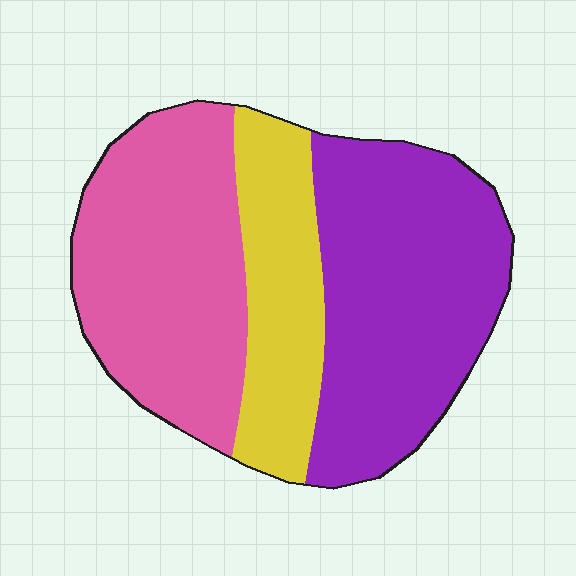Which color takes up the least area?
Yellow, at roughly 20%.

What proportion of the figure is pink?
Pink covers around 35% of the figure.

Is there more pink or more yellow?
Pink.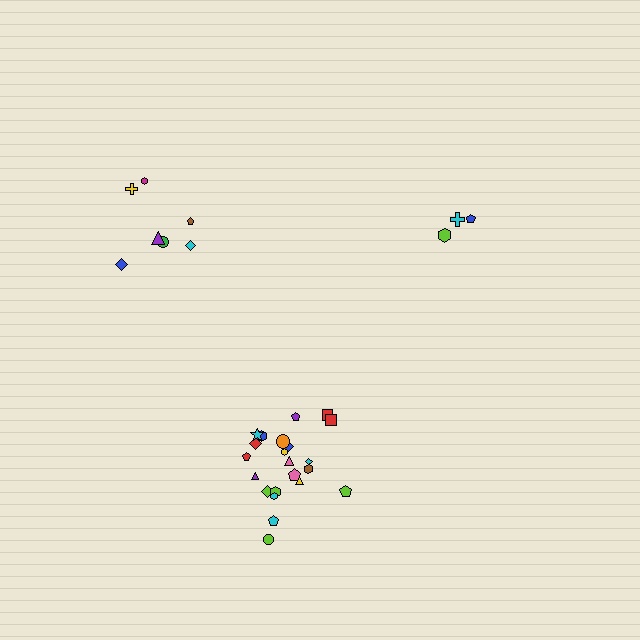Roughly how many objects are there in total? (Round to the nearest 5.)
Roughly 30 objects in total.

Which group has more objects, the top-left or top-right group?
The top-left group.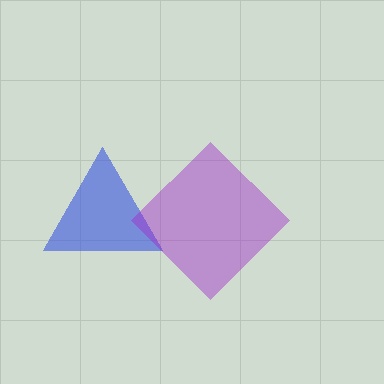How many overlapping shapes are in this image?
There are 2 overlapping shapes in the image.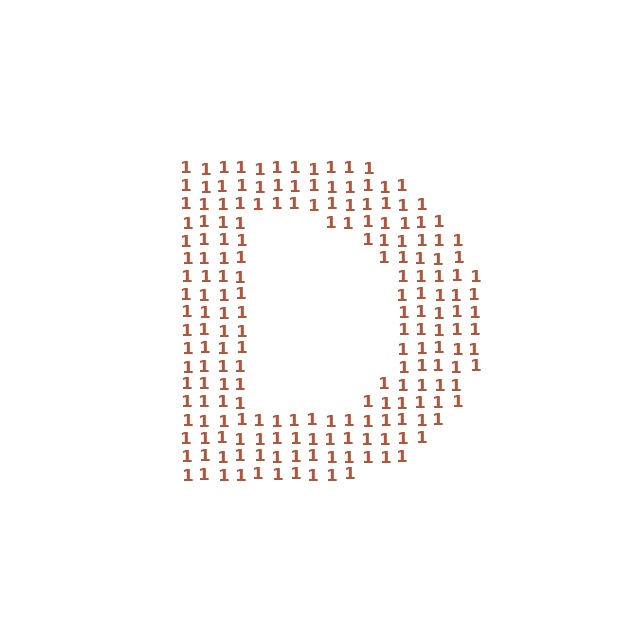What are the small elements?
The small elements are digit 1's.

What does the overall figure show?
The overall figure shows the letter D.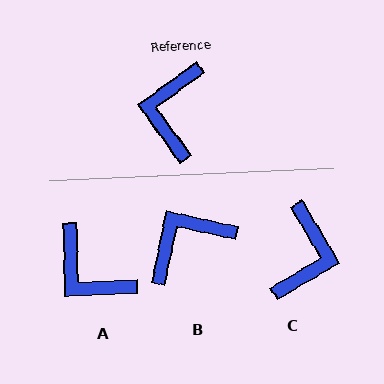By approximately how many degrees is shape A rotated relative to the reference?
Approximately 56 degrees counter-clockwise.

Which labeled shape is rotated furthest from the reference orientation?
C, about 175 degrees away.